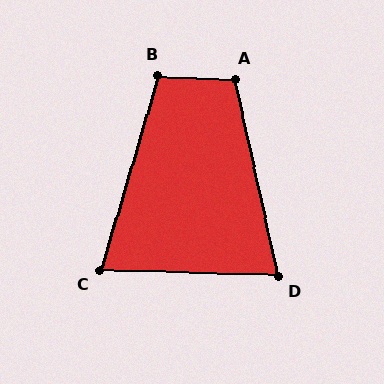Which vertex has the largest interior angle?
A, at approximately 105 degrees.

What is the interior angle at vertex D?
Approximately 76 degrees (acute).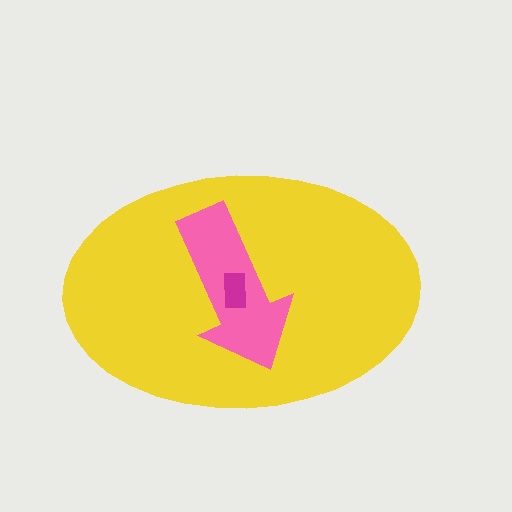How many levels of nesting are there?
3.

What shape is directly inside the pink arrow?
The magenta rectangle.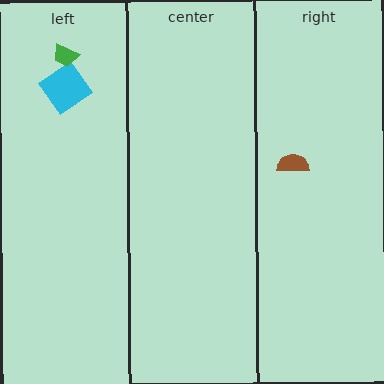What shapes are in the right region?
The brown semicircle.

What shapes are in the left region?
The cyan diamond, the green trapezoid.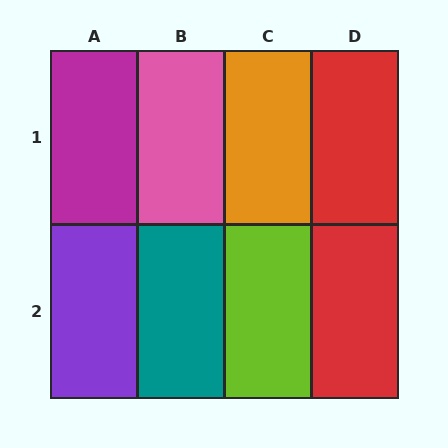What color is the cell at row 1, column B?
Pink.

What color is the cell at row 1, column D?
Red.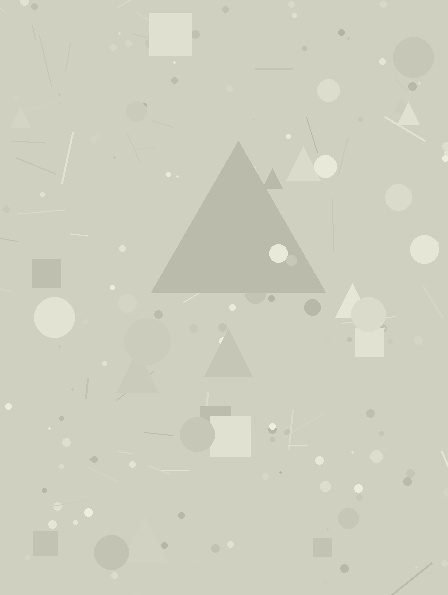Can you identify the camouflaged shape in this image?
The camouflaged shape is a triangle.